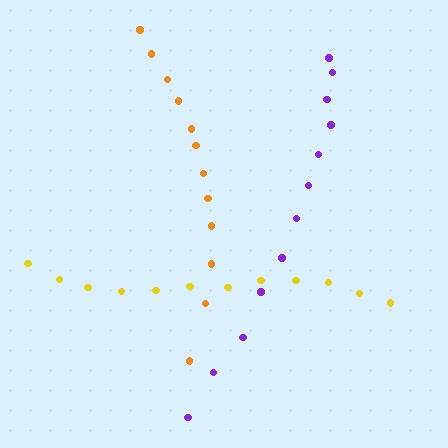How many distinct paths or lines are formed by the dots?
There are 3 distinct paths.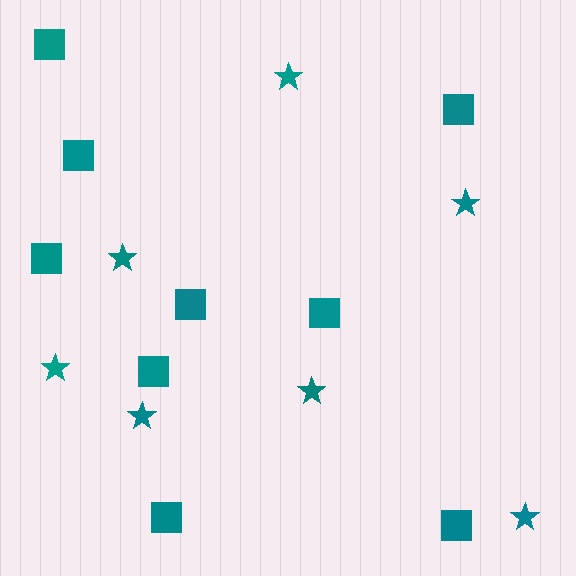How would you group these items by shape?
There are 2 groups: one group of squares (9) and one group of stars (7).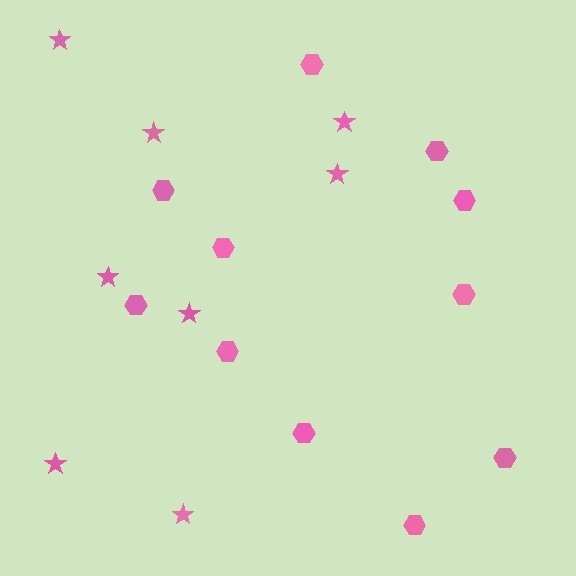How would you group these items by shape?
There are 2 groups: one group of hexagons (11) and one group of stars (8).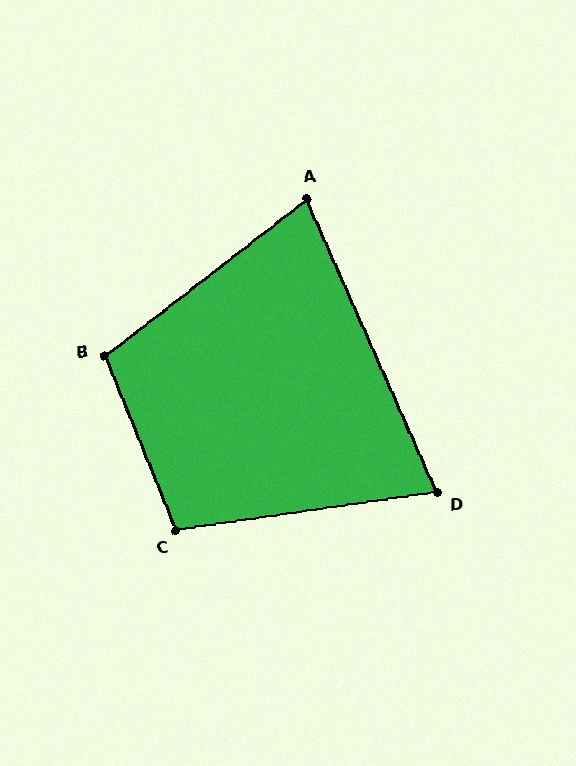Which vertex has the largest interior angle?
B, at approximately 106 degrees.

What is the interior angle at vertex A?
Approximately 76 degrees (acute).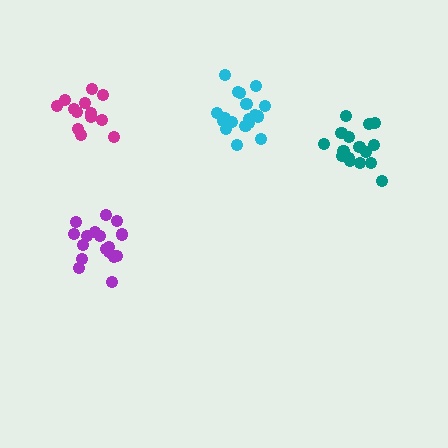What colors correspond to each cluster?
The clusters are colored: purple, magenta, cyan, teal.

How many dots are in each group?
Group 1: 17 dots, Group 2: 13 dots, Group 3: 18 dots, Group 4: 16 dots (64 total).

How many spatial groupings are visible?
There are 4 spatial groupings.